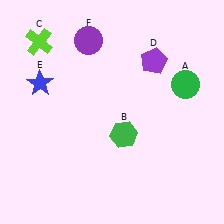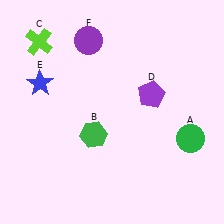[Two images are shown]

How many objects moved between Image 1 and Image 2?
3 objects moved between the two images.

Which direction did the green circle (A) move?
The green circle (A) moved down.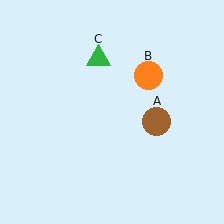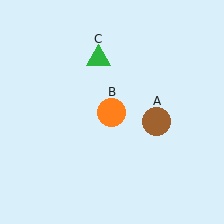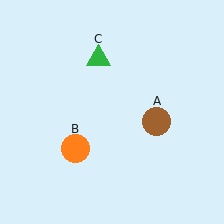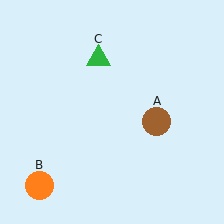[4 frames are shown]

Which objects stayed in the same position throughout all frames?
Brown circle (object A) and green triangle (object C) remained stationary.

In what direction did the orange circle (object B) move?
The orange circle (object B) moved down and to the left.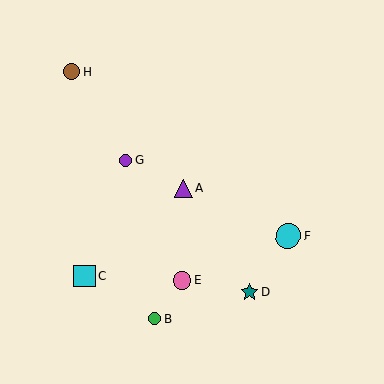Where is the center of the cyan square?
The center of the cyan square is at (84, 276).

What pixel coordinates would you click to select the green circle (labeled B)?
Click at (154, 318) to select the green circle B.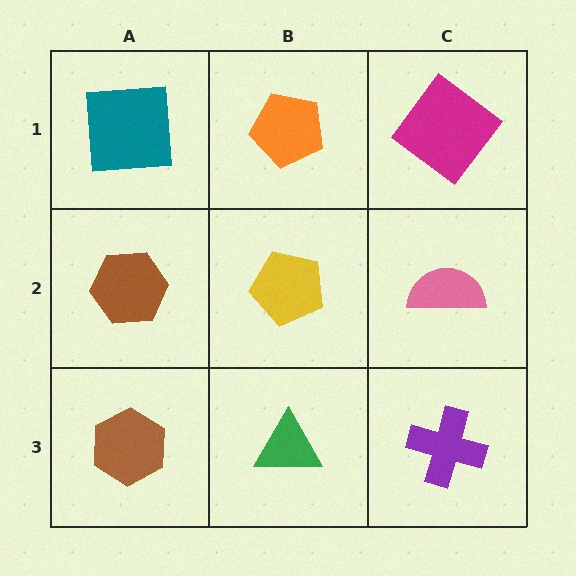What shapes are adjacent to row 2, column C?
A magenta diamond (row 1, column C), a purple cross (row 3, column C), a yellow pentagon (row 2, column B).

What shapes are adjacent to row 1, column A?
A brown hexagon (row 2, column A), an orange pentagon (row 1, column B).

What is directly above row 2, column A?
A teal square.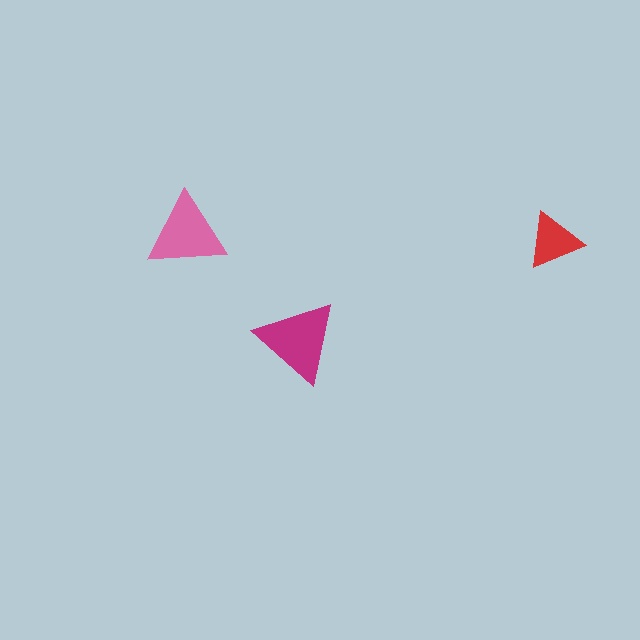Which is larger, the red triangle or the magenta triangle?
The magenta one.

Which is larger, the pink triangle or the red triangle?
The pink one.